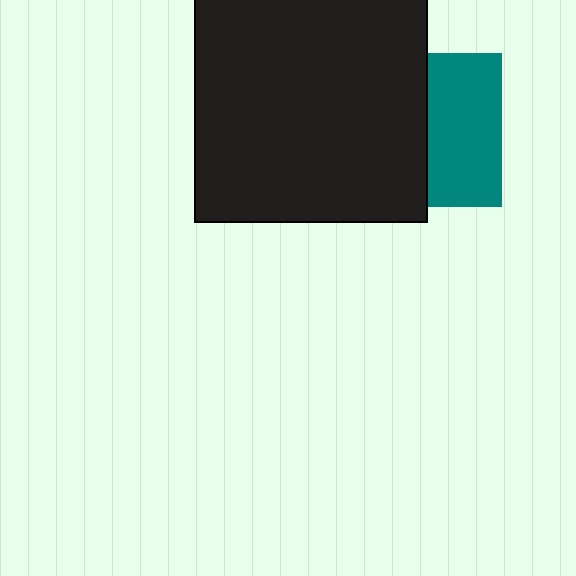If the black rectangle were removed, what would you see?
You would see the complete teal square.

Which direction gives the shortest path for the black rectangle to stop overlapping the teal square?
Moving left gives the shortest separation.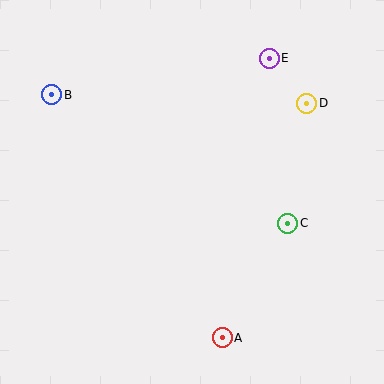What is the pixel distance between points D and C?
The distance between D and C is 122 pixels.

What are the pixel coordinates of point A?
Point A is at (222, 338).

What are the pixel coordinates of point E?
Point E is at (269, 58).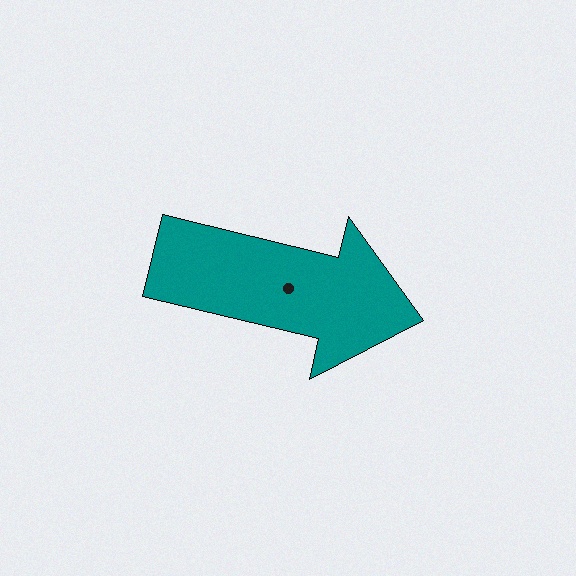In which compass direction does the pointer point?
East.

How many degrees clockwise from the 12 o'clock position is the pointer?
Approximately 104 degrees.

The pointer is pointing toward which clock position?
Roughly 3 o'clock.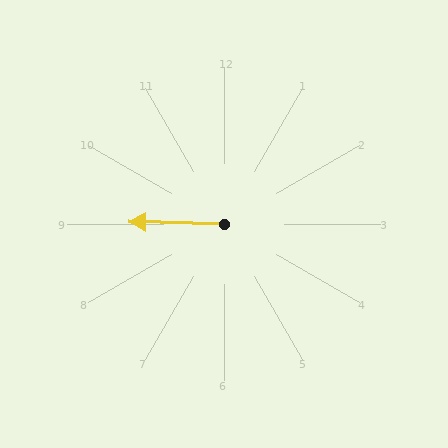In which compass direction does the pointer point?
West.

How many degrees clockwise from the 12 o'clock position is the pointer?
Approximately 272 degrees.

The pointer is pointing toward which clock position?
Roughly 9 o'clock.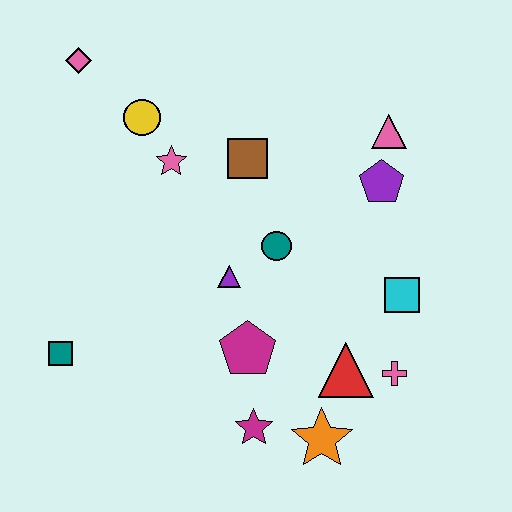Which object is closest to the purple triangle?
The teal circle is closest to the purple triangle.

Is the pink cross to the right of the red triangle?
Yes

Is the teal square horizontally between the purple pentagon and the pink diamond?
No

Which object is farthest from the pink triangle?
The teal square is farthest from the pink triangle.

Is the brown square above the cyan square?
Yes